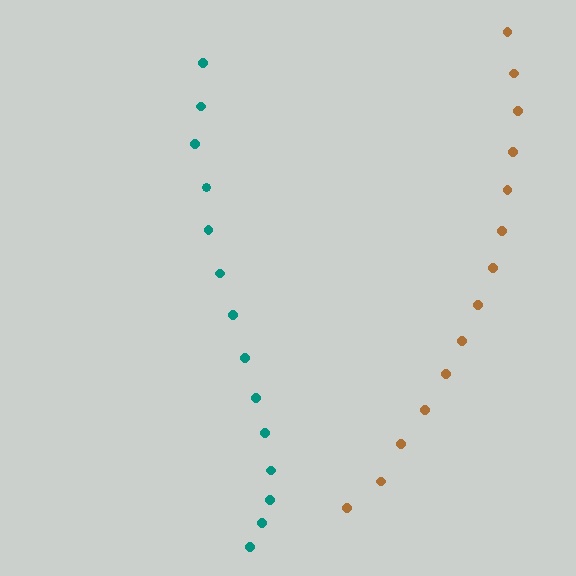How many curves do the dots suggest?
There are 2 distinct paths.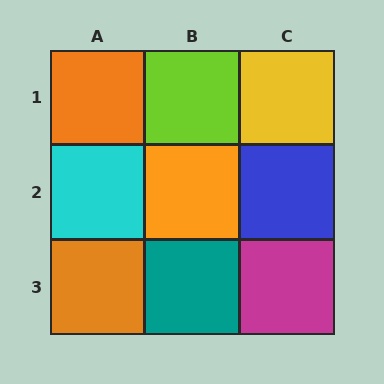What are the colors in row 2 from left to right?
Cyan, orange, blue.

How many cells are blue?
1 cell is blue.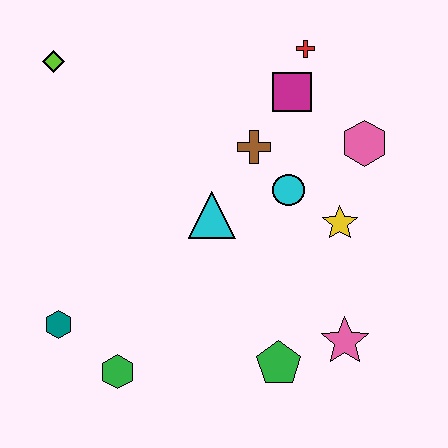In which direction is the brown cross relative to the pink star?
The brown cross is above the pink star.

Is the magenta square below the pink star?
No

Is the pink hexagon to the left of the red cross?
No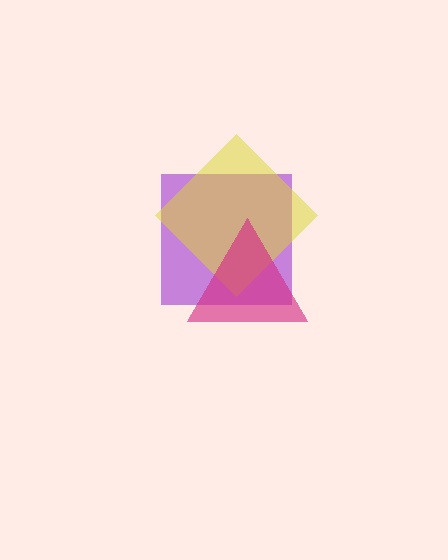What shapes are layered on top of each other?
The layered shapes are: a purple square, a yellow diamond, a magenta triangle.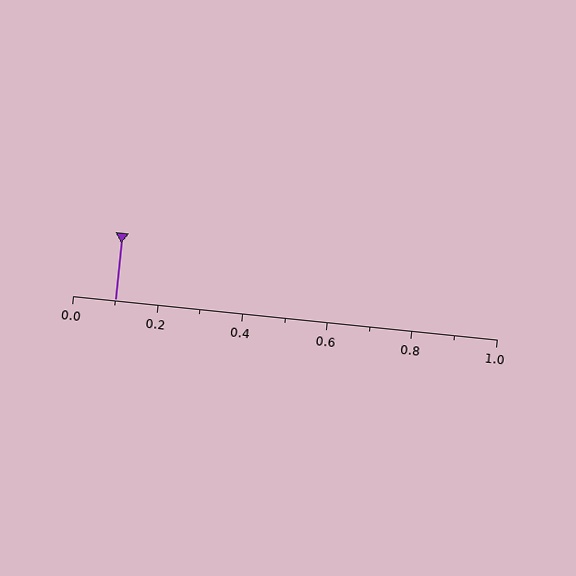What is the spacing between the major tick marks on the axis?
The major ticks are spaced 0.2 apart.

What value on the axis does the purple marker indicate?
The marker indicates approximately 0.1.